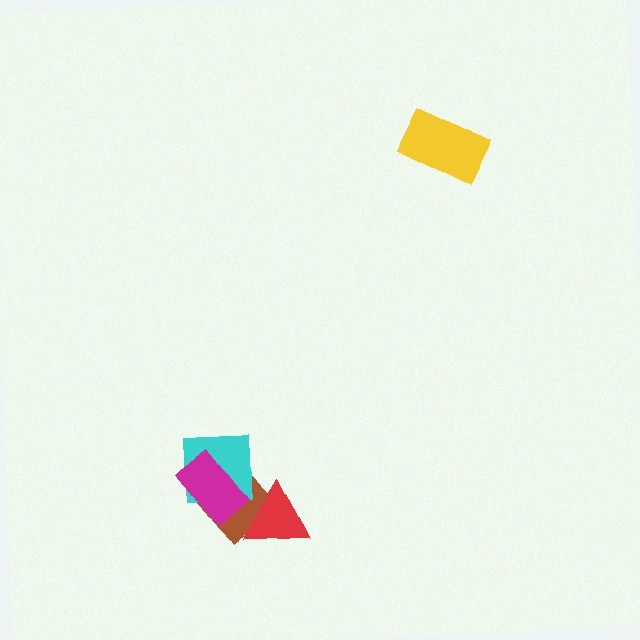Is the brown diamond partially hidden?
Yes, it is partially covered by another shape.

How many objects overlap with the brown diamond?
3 objects overlap with the brown diamond.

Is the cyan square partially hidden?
Yes, it is partially covered by another shape.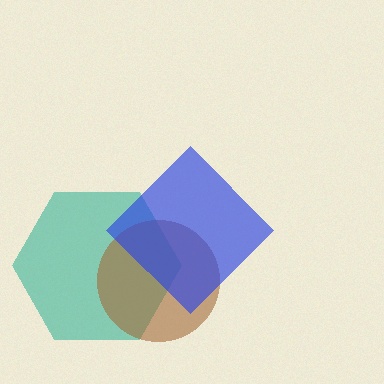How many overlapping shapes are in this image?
There are 3 overlapping shapes in the image.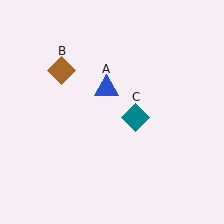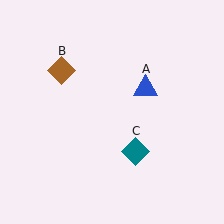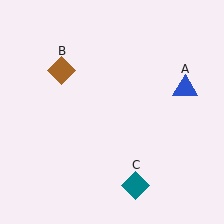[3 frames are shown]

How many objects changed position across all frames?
2 objects changed position: blue triangle (object A), teal diamond (object C).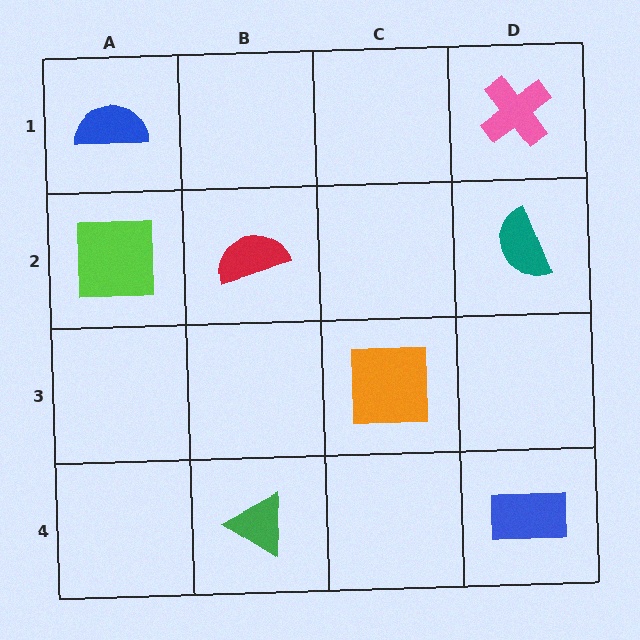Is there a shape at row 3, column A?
No, that cell is empty.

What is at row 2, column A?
A lime square.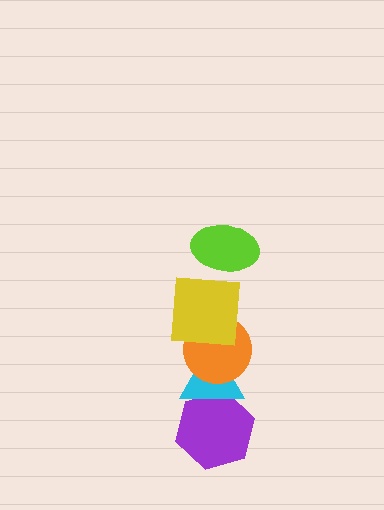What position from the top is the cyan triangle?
The cyan triangle is 4th from the top.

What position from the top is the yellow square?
The yellow square is 2nd from the top.